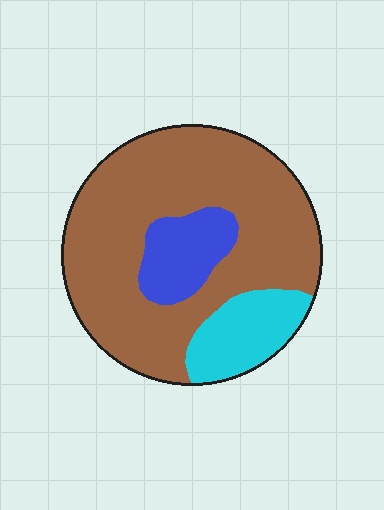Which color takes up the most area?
Brown, at roughly 70%.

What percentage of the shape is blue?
Blue takes up about one eighth (1/8) of the shape.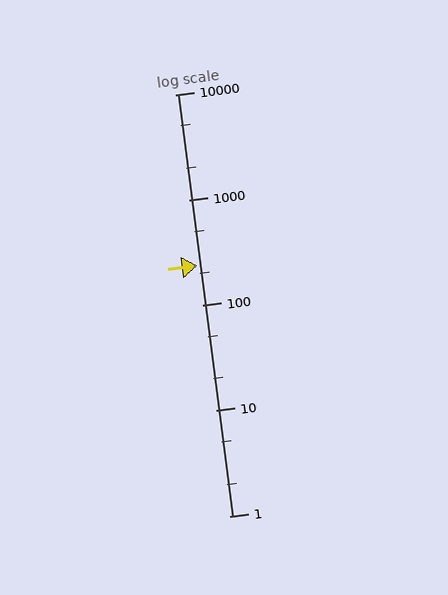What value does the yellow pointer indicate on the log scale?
The pointer indicates approximately 240.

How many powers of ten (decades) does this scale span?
The scale spans 4 decades, from 1 to 10000.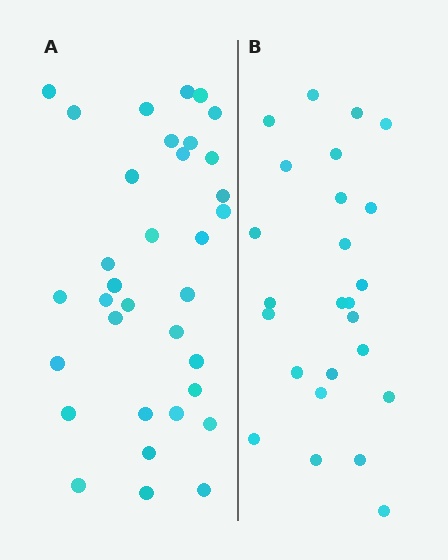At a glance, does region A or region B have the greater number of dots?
Region A (the left region) has more dots.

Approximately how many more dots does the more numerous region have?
Region A has roughly 8 or so more dots than region B.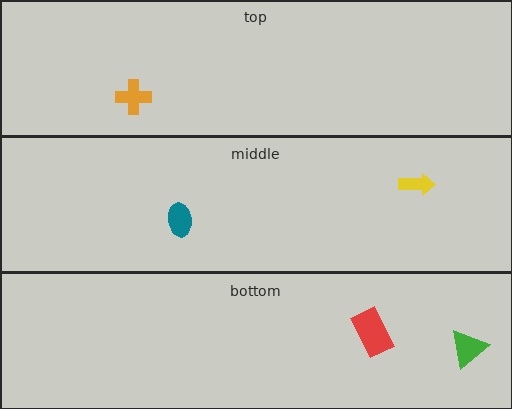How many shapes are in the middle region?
2.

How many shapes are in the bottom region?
2.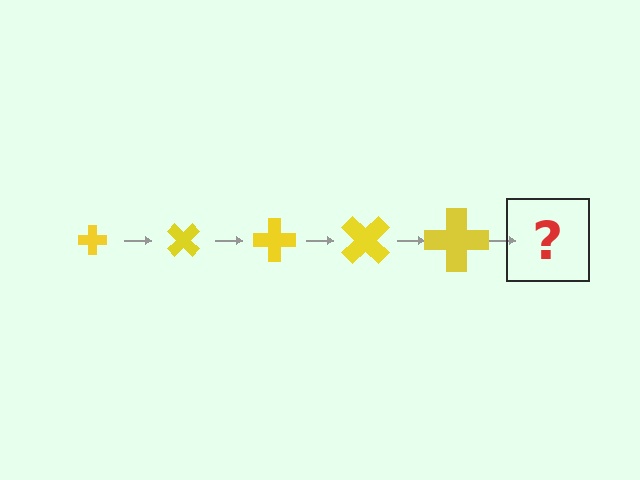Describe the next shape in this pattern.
It should be a cross, larger than the previous one and rotated 225 degrees from the start.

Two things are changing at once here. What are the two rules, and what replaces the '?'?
The two rules are that the cross grows larger each step and it rotates 45 degrees each step. The '?' should be a cross, larger than the previous one and rotated 225 degrees from the start.